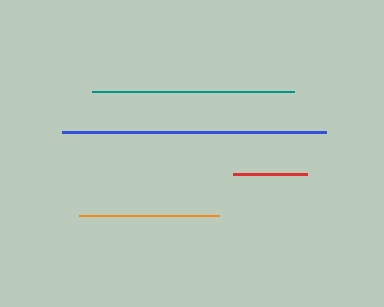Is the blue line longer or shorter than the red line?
The blue line is longer than the red line.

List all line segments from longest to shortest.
From longest to shortest: blue, teal, orange, red.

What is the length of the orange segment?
The orange segment is approximately 140 pixels long.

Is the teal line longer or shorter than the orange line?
The teal line is longer than the orange line.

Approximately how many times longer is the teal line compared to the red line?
The teal line is approximately 2.8 times the length of the red line.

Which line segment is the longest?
The blue line is the longest at approximately 264 pixels.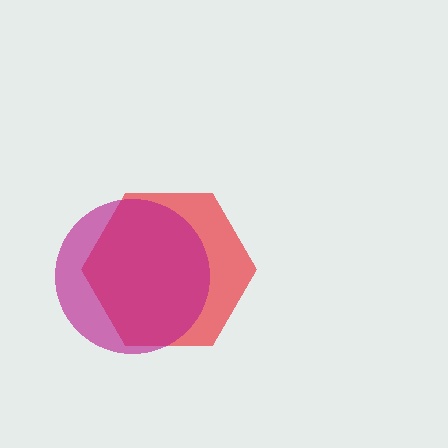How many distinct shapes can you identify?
There are 2 distinct shapes: a red hexagon, a magenta circle.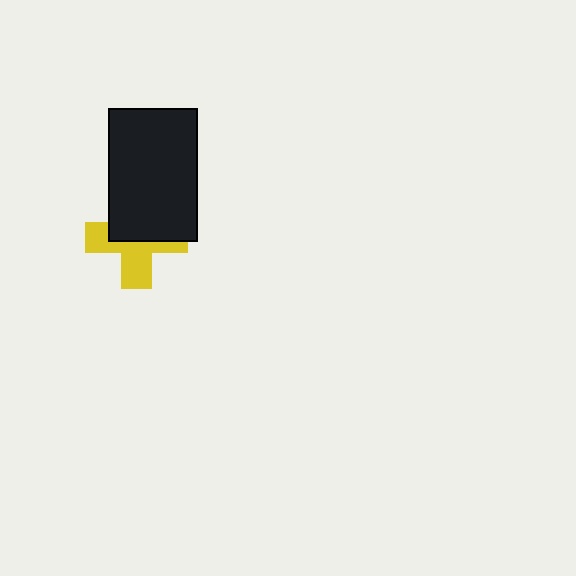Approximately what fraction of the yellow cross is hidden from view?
Roughly 49% of the yellow cross is hidden behind the black rectangle.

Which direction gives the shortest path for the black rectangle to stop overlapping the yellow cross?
Moving up gives the shortest separation.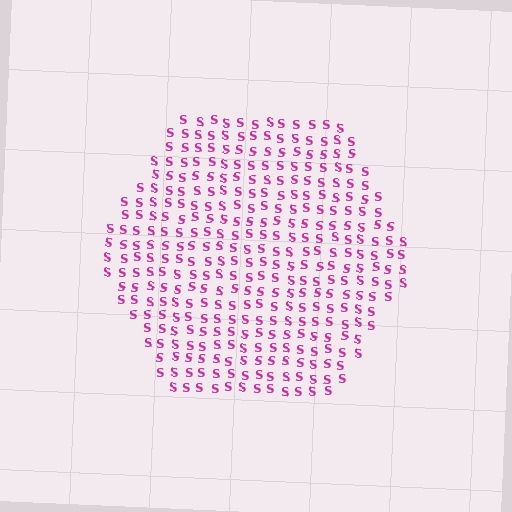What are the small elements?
The small elements are letter S's.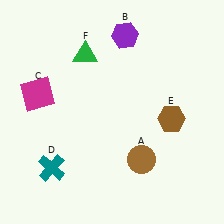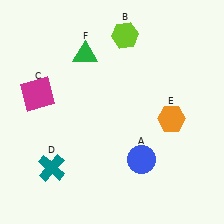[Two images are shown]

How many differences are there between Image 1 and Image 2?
There are 3 differences between the two images.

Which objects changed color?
A changed from brown to blue. B changed from purple to lime. E changed from brown to orange.